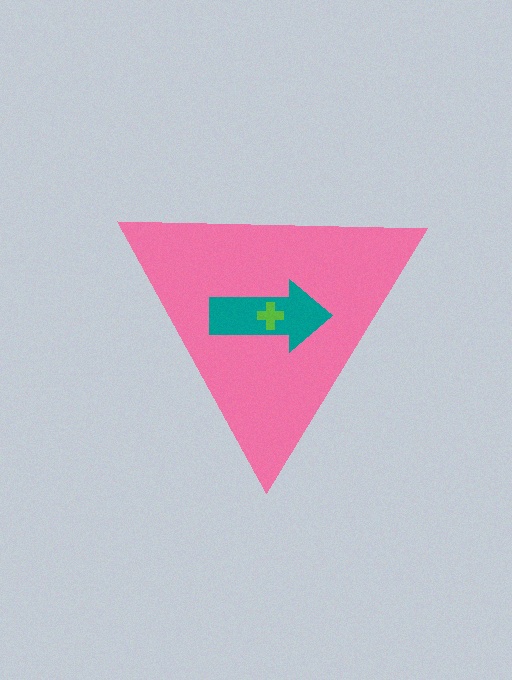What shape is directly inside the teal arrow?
The lime cross.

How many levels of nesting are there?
3.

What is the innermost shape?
The lime cross.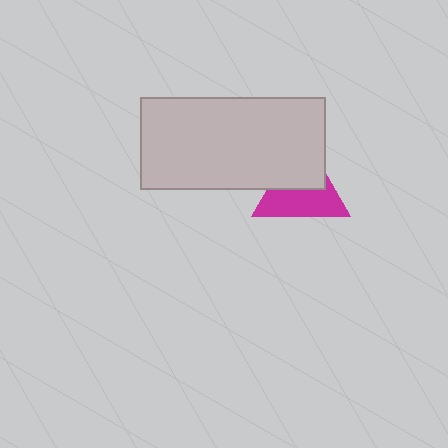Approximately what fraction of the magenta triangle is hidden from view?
Roughly 44% of the magenta triangle is hidden behind the light gray rectangle.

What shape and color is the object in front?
The object in front is a light gray rectangle.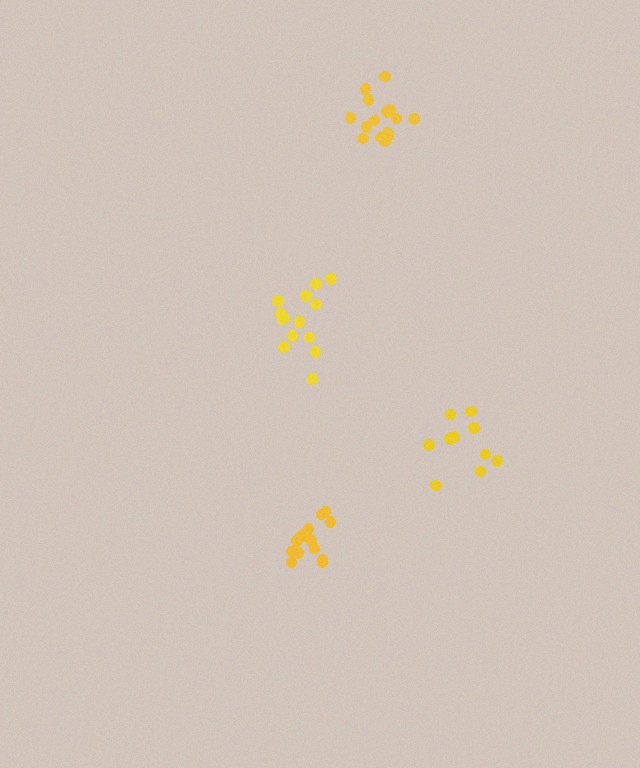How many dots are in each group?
Group 1: 15 dots, Group 2: 14 dots, Group 3: 10 dots, Group 4: 15 dots (54 total).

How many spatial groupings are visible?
There are 4 spatial groupings.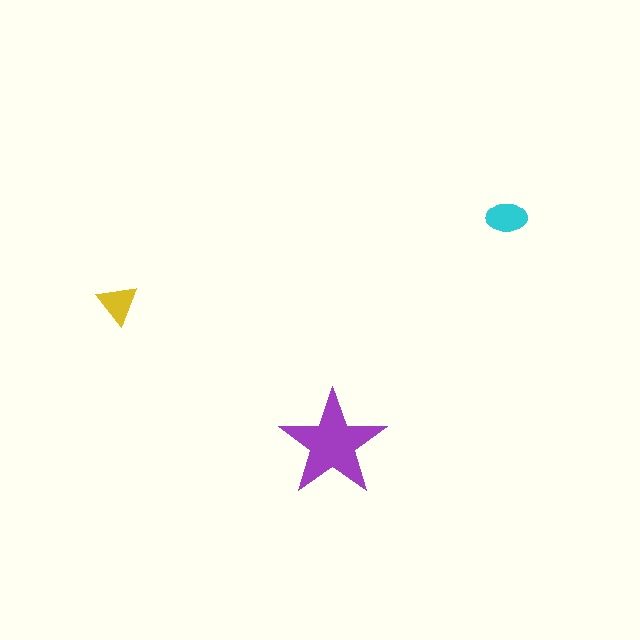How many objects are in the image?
There are 3 objects in the image.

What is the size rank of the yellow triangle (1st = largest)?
3rd.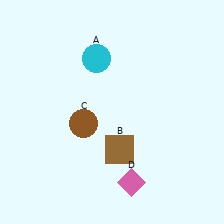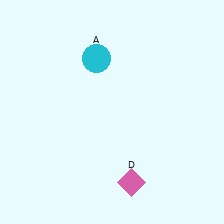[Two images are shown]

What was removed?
The brown square (B), the brown circle (C) were removed in Image 2.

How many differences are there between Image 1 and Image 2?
There are 2 differences between the two images.